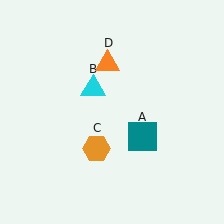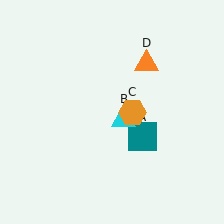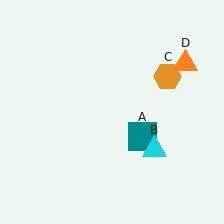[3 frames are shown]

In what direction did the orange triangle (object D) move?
The orange triangle (object D) moved right.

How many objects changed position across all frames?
3 objects changed position: cyan triangle (object B), orange hexagon (object C), orange triangle (object D).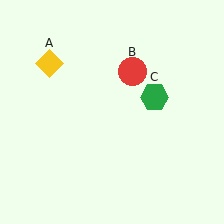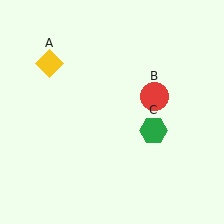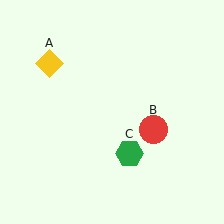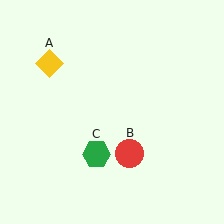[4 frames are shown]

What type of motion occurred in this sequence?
The red circle (object B), green hexagon (object C) rotated clockwise around the center of the scene.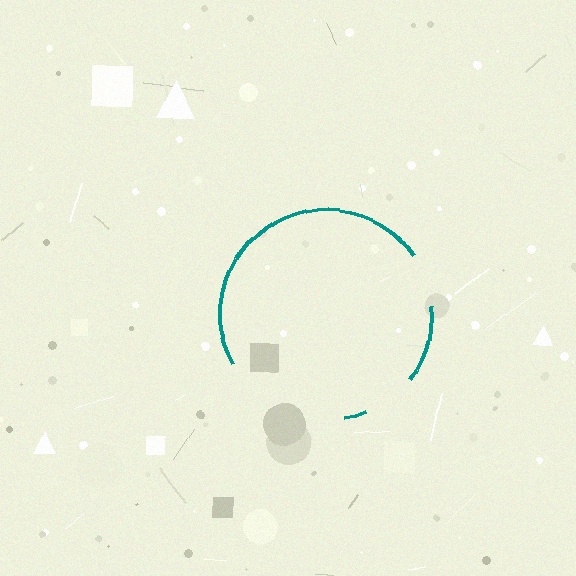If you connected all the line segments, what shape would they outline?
They would outline a circle.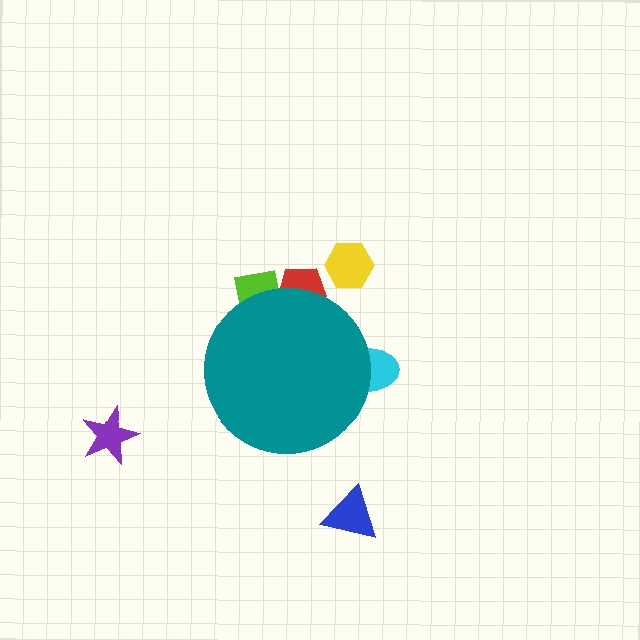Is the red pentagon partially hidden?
Yes, the red pentagon is partially hidden behind the teal circle.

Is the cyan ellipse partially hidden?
Yes, the cyan ellipse is partially hidden behind the teal circle.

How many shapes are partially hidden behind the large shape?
3 shapes are partially hidden.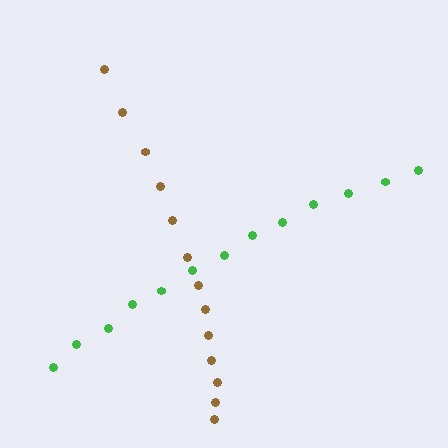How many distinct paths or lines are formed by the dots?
There are 2 distinct paths.